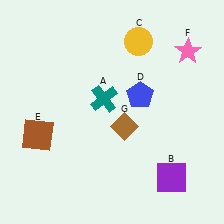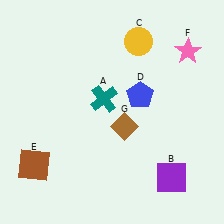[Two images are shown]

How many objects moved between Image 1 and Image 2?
1 object moved between the two images.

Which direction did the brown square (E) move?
The brown square (E) moved down.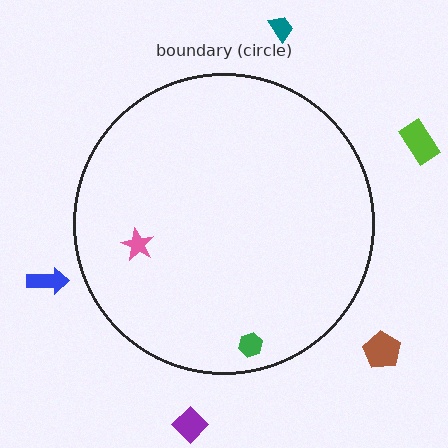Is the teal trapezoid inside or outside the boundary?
Outside.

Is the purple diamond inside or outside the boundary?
Outside.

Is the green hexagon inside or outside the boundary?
Inside.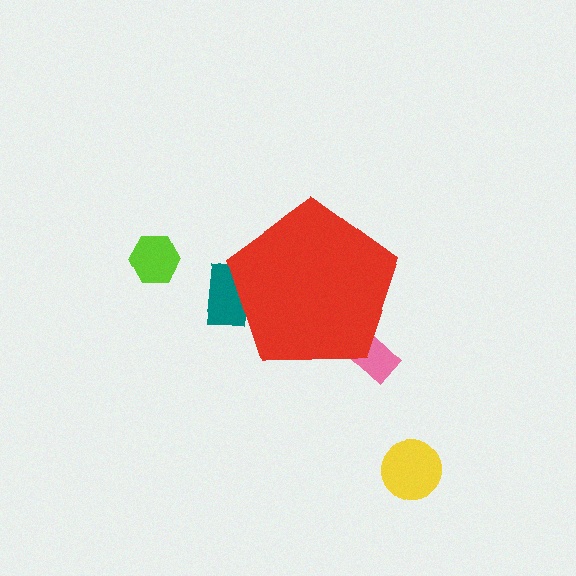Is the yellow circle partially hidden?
No, the yellow circle is fully visible.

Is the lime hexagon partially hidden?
No, the lime hexagon is fully visible.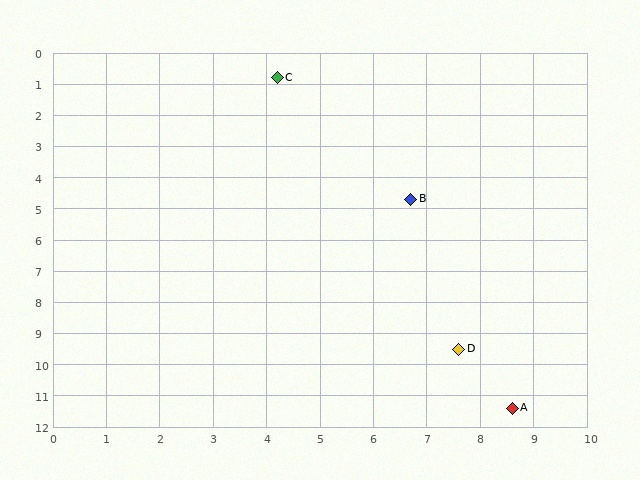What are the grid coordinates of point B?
Point B is at approximately (6.7, 4.7).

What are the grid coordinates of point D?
Point D is at approximately (7.6, 9.5).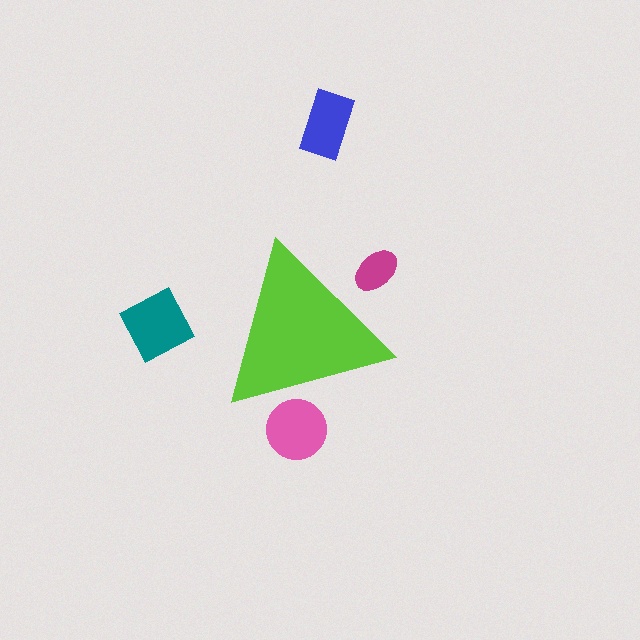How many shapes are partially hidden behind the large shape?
2 shapes are partially hidden.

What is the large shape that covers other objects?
A lime triangle.